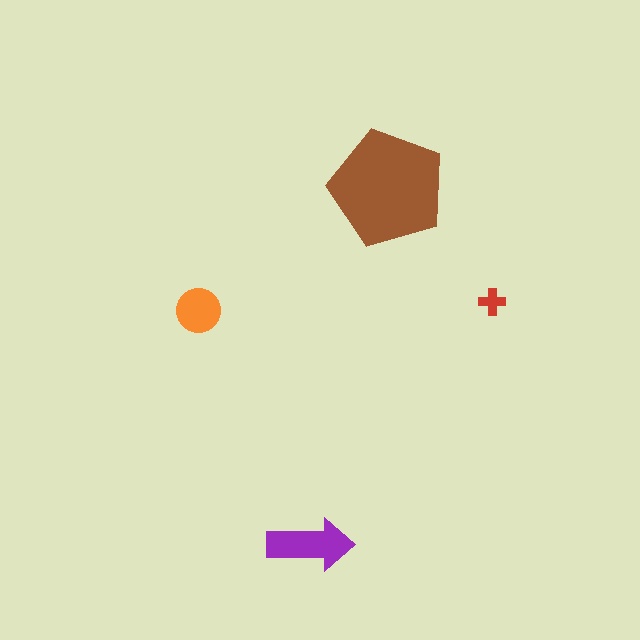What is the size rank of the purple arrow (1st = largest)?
2nd.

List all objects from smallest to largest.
The red cross, the orange circle, the purple arrow, the brown pentagon.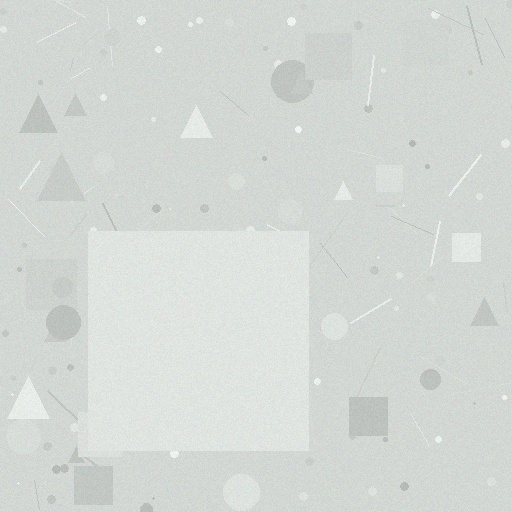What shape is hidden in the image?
A square is hidden in the image.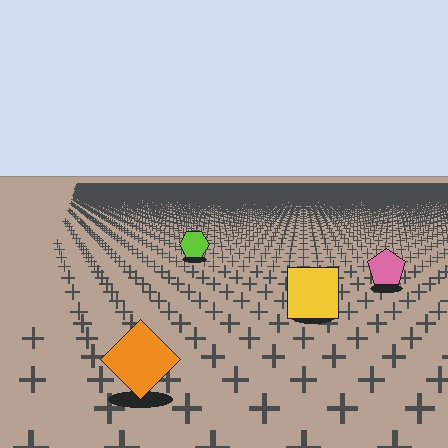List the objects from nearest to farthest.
From nearest to farthest: the orange diamond, the yellow square, the pink pentagon, the lime hexagon.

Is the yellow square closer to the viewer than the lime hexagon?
Yes. The yellow square is closer — you can tell from the texture gradient: the ground texture is coarser near it.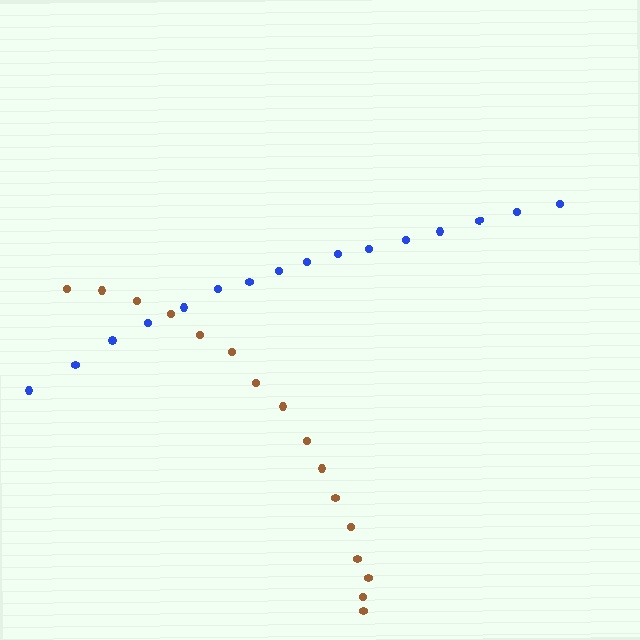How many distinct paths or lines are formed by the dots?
There are 2 distinct paths.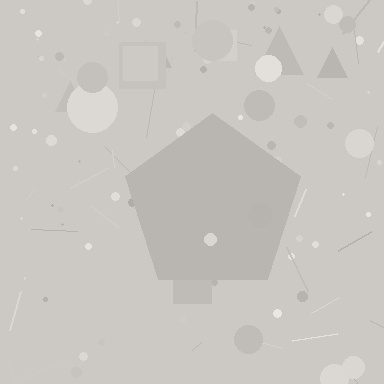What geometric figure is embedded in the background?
A pentagon is embedded in the background.